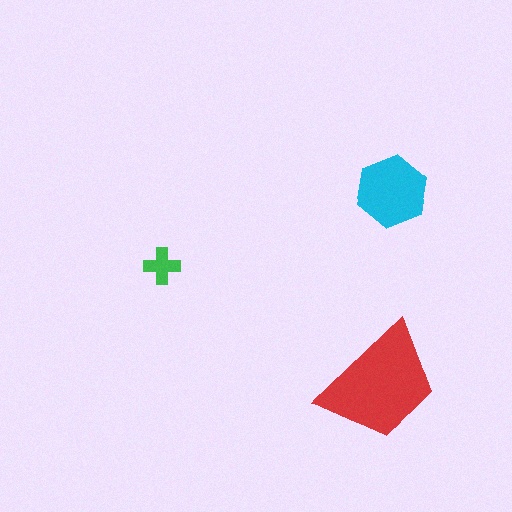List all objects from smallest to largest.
The green cross, the cyan hexagon, the red trapezoid.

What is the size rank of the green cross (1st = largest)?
3rd.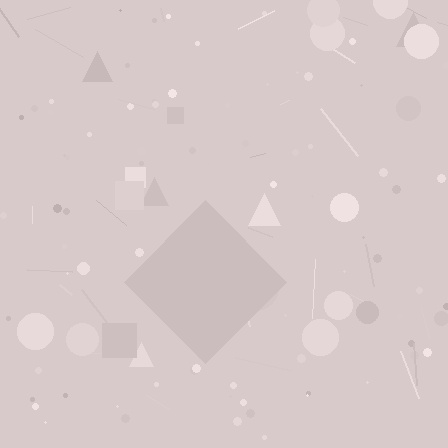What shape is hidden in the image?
A diamond is hidden in the image.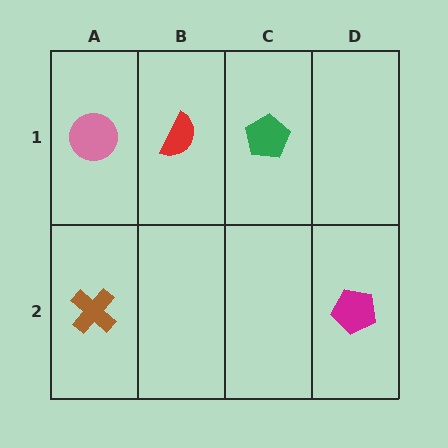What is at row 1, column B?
A red semicircle.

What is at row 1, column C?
A green pentagon.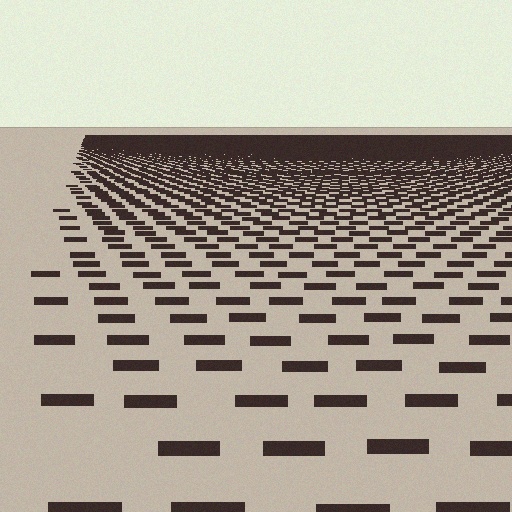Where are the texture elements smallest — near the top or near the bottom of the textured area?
Near the top.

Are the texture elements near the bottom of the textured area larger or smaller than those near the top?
Larger. Near the bottom, elements are closer to the viewer and appear at a bigger on-screen size.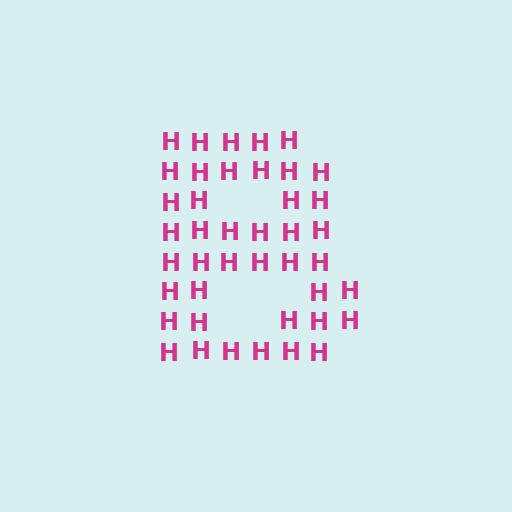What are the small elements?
The small elements are letter H's.